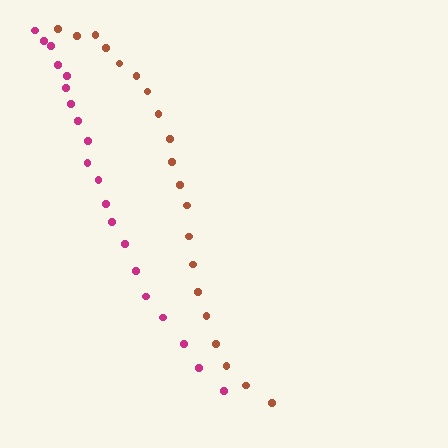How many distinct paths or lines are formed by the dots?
There are 2 distinct paths.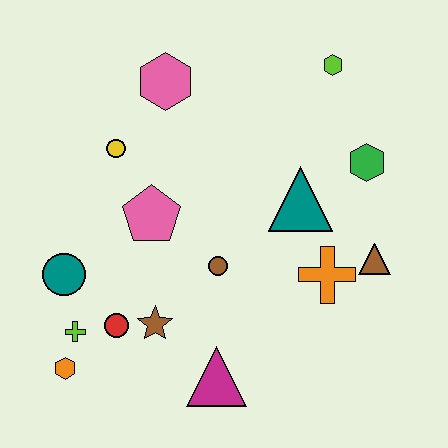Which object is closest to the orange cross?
The brown triangle is closest to the orange cross.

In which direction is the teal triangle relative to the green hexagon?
The teal triangle is to the left of the green hexagon.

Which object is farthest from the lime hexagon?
The orange hexagon is farthest from the lime hexagon.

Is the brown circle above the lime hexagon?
No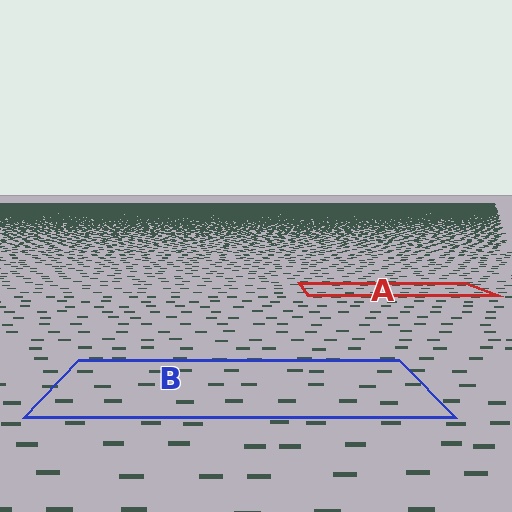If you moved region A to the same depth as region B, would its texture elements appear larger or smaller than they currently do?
They would appear larger. At a closer depth, the same texture elements are projected at a bigger on-screen size.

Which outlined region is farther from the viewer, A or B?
Region A is farther from the viewer — the texture elements inside it appear smaller and more densely packed.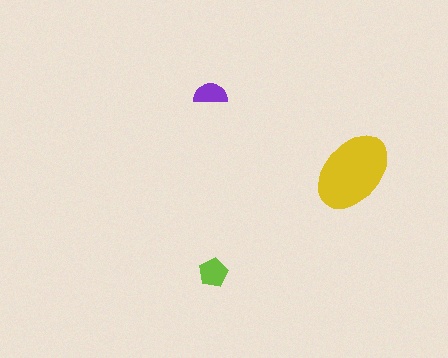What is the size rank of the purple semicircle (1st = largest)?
3rd.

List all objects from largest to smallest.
The yellow ellipse, the lime pentagon, the purple semicircle.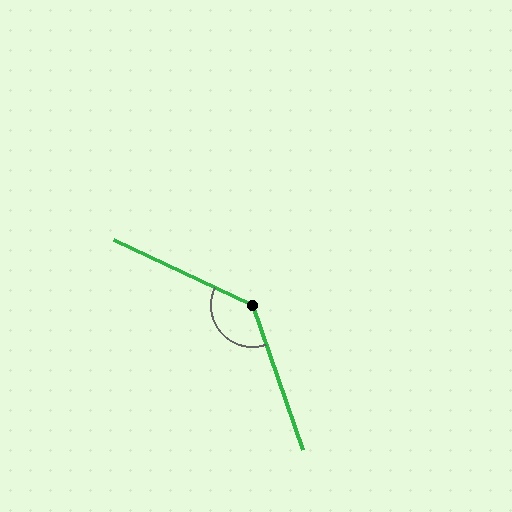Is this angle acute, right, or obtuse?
It is obtuse.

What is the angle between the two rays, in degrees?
Approximately 135 degrees.